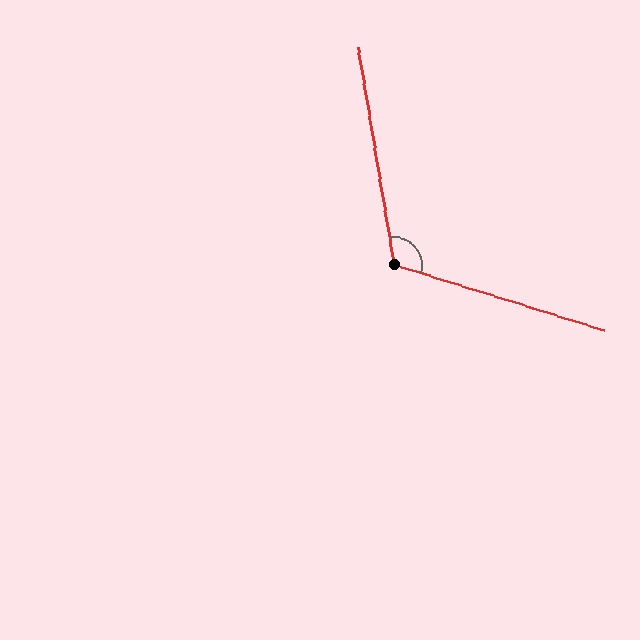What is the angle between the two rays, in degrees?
Approximately 117 degrees.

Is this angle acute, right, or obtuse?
It is obtuse.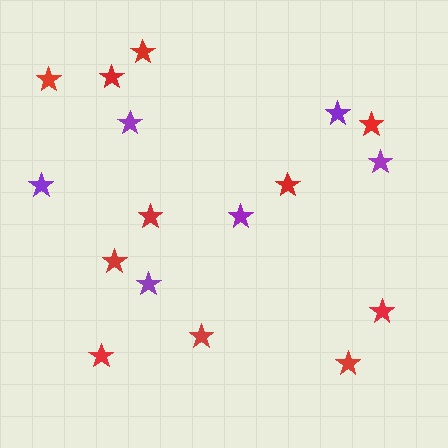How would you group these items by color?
There are 2 groups: one group of purple stars (6) and one group of red stars (11).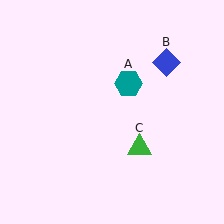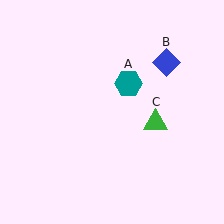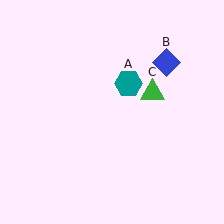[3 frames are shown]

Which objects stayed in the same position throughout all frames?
Teal hexagon (object A) and blue diamond (object B) remained stationary.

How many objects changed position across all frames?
1 object changed position: green triangle (object C).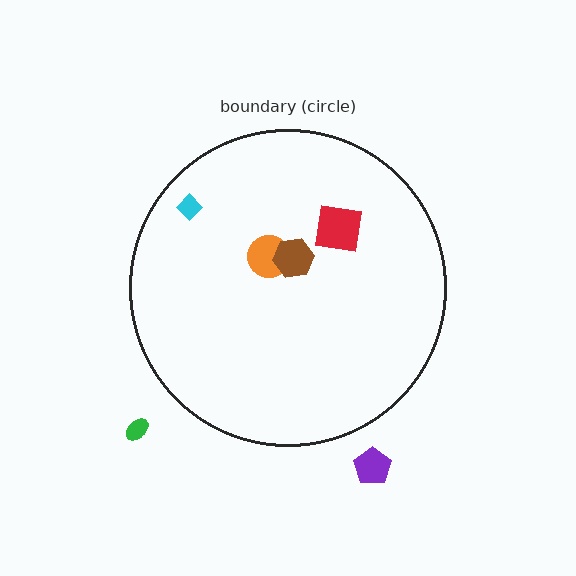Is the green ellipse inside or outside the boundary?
Outside.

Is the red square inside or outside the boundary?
Inside.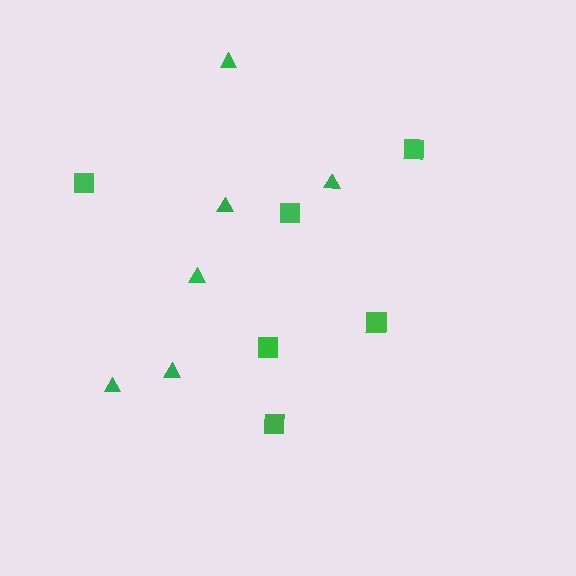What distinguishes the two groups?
There are 2 groups: one group of squares (6) and one group of triangles (6).